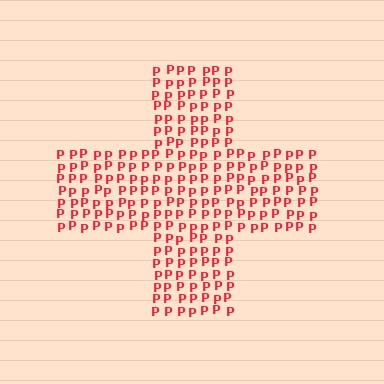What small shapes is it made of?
It is made of small letter P's.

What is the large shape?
The large shape is a cross.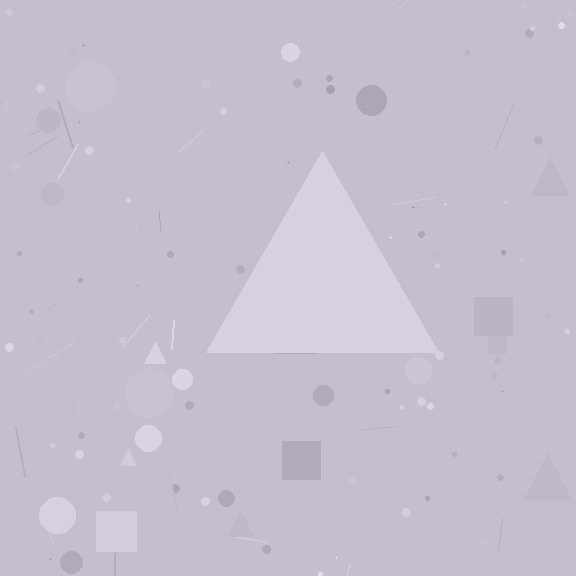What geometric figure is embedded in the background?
A triangle is embedded in the background.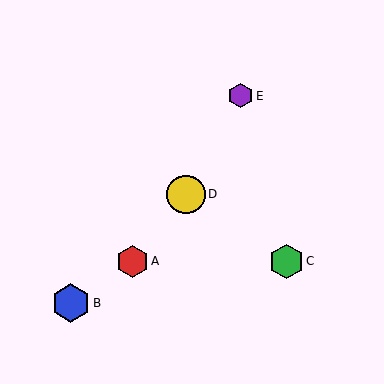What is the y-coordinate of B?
Object B is at y≈303.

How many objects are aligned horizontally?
2 objects (A, C) are aligned horizontally.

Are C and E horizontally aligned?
No, C is at y≈261 and E is at y≈96.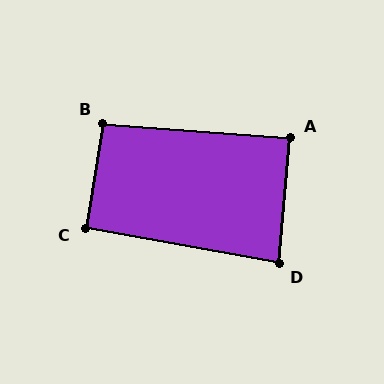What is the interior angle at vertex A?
Approximately 89 degrees (approximately right).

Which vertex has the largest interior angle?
B, at approximately 95 degrees.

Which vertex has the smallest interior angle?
D, at approximately 85 degrees.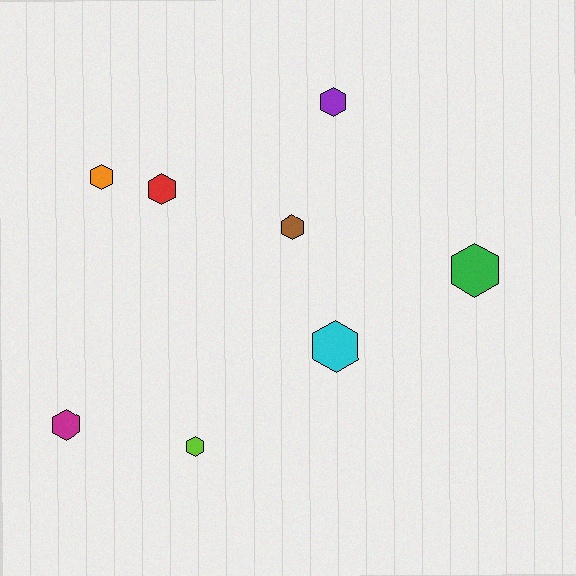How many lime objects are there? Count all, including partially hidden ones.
There is 1 lime object.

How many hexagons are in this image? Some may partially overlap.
There are 8 hexagons.